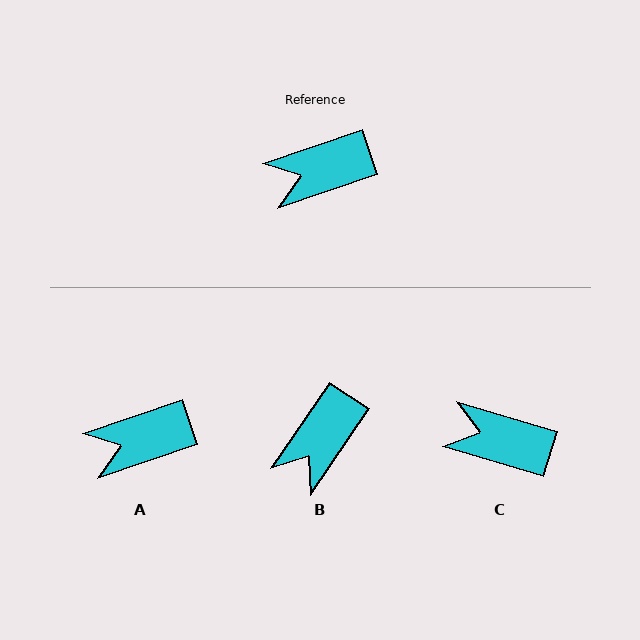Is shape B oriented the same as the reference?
No, it is off by about 37 degrees.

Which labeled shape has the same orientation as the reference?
A.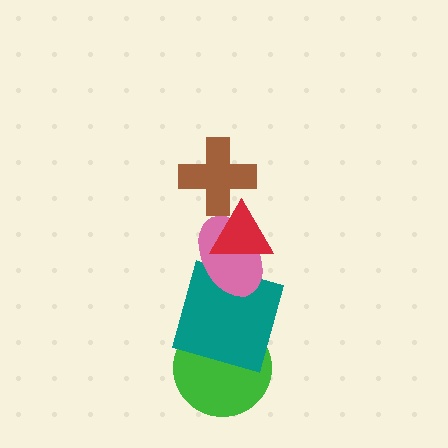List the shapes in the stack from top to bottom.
From top to bottom: the brown cross, the red triangle, the pink ellipse, the teal square, the green circle.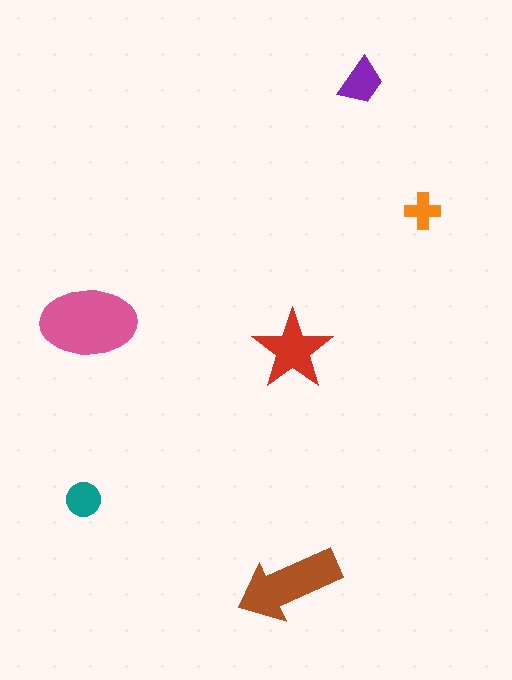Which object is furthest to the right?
The orange cross is rightmost.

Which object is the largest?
The pink ellipse.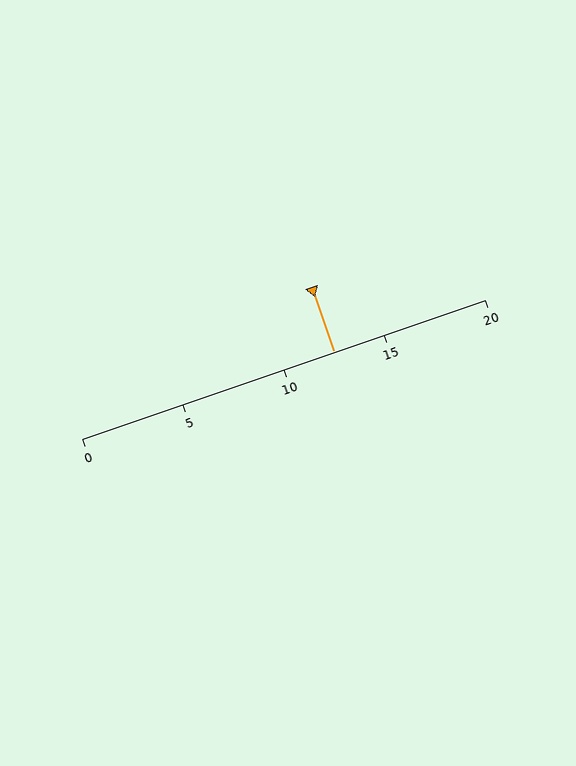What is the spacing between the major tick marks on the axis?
The major ticks are spaced 5 apart.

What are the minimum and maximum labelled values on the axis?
The axis runs from 0 to 20.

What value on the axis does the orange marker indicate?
The marker indicates approximately 12.5.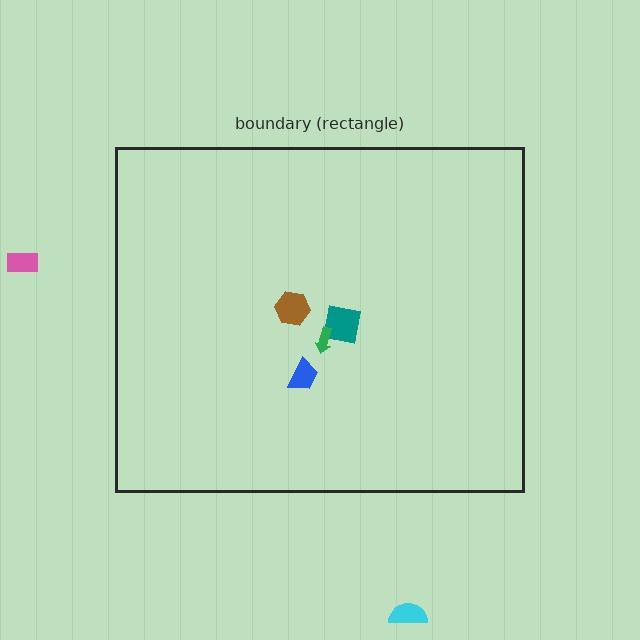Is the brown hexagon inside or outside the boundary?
Inside.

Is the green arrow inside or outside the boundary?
Inside.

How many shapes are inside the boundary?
4 inside, 2 outside.